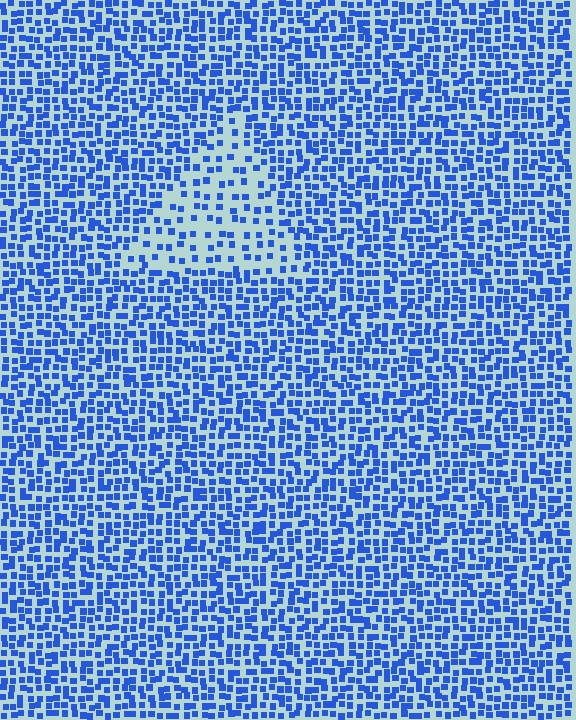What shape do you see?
I see a triangle.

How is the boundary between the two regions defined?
The boundary is defined by a change in element density (approximately 2.1x ratio). All elements are the same color, size, and shape.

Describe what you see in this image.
The image contains small blue elements arranged at two different densities. A triangle-shaped region is visible where the elements are less densely packed than the surrounding area.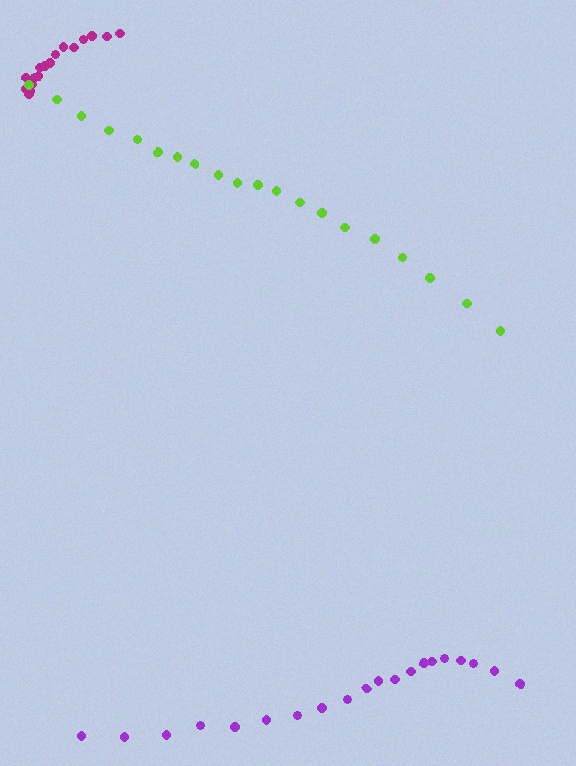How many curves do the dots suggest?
There are 3 distinct paths.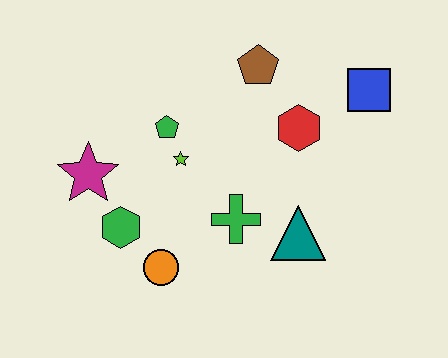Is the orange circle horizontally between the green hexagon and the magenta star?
No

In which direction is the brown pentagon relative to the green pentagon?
The brown pentagon is to the right of the green pentagon.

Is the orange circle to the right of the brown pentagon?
No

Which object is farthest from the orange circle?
The blue square is farthest from the orange circle.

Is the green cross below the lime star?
Yes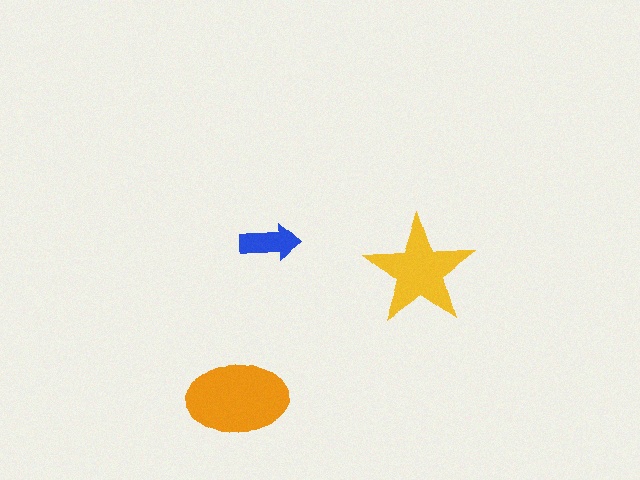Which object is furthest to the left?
The orange ellipse is leftmost.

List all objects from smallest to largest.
The blue arrow, the yellow star, the orange ellipse.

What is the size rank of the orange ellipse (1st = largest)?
1st.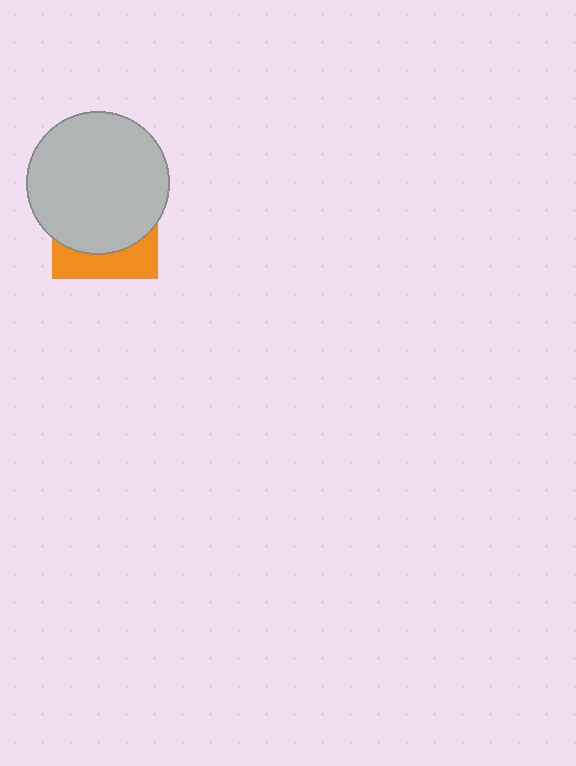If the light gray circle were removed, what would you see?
You would see the complete orange square.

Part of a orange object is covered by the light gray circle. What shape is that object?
It is a square.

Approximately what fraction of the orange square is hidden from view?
Roughly 70% of the orange square is hidden behind the light gray circle.